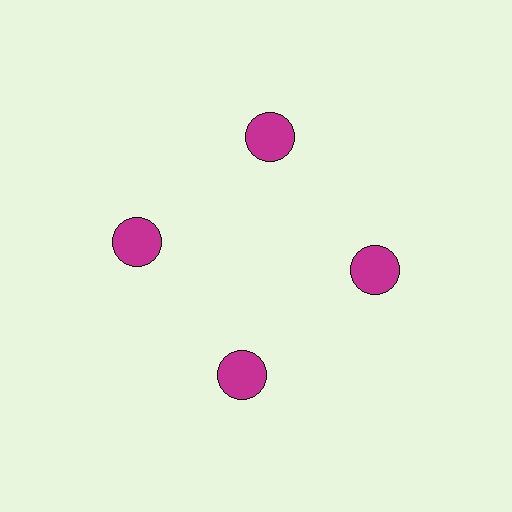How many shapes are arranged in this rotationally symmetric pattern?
There are 4 shapes, arranged in 4 groups of 1.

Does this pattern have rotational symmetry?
Yes, this pattern has 4-fold rotational symmetry. It looks the same after rotating 90 degrees around the center.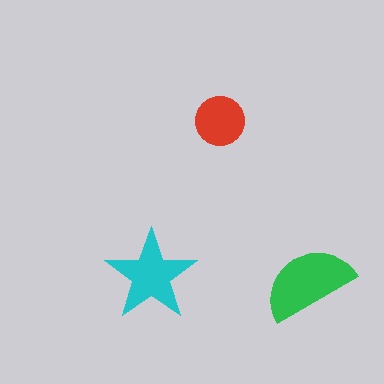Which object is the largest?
The green semicircle.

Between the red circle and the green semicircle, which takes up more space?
The green semicircle.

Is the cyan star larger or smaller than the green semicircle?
Smaller.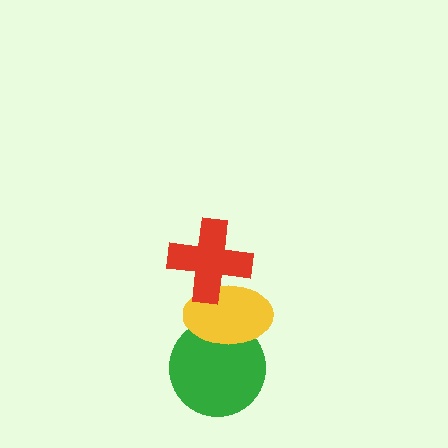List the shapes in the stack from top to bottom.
From top to bottom: the red cross, the yellow ellipse, the green circle.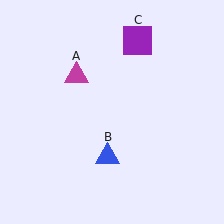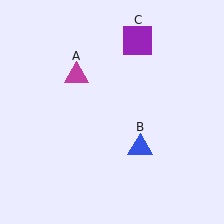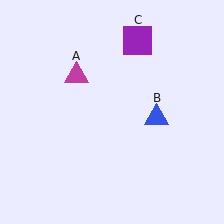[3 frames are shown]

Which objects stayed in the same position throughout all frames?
Magenta triangle (object A) and purple square (object C) remained stationary.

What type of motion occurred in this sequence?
The blue triangle (object B) rotated counterclockwise around the center of the scene.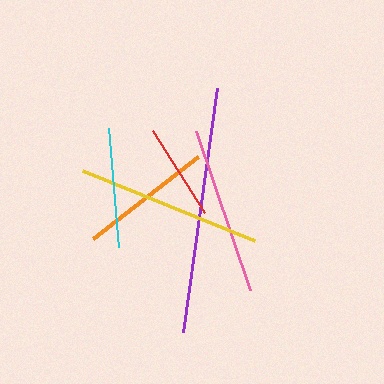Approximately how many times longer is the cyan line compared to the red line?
The cyan line is approximately 1.2 times the length of the red line.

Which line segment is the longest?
The purple line is the longest at approximately 246 pixels.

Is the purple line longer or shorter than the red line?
The purple line is longer than the red line.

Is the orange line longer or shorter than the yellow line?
The yellow line is longer than the orange line.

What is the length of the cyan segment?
The cyan segment is approximately 119 pixels long.